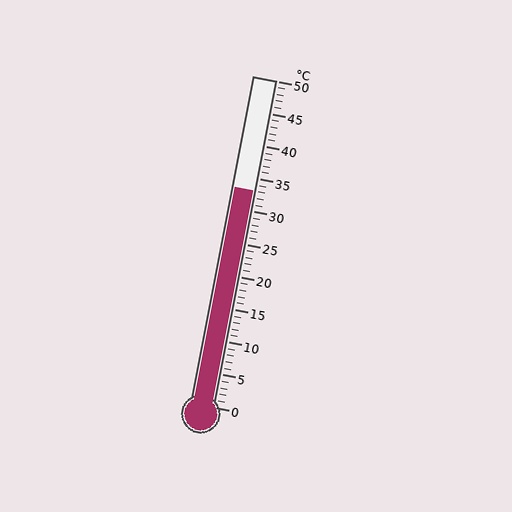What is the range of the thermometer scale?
The thermometer scale ranges from 0°C to 50°C.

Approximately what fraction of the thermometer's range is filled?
The thermometer is filled to approximately 65% of its range.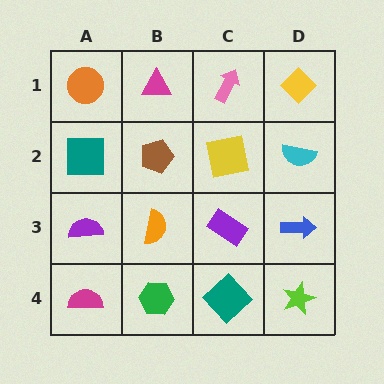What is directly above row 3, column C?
A yellow square.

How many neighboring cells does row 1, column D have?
2.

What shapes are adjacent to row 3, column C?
A yellow square (row 2, column C), a teal diamond (row 4, column C), an orange semicircle (row 3, column B), a blue arrow (row 3, column D).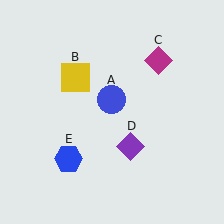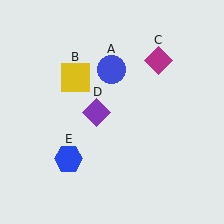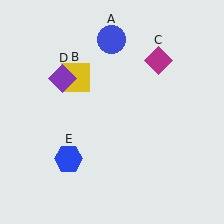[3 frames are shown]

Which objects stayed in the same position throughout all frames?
Yellow square (object B) and magenta diamond (object C) and blue hexagon (object E) remained stationary.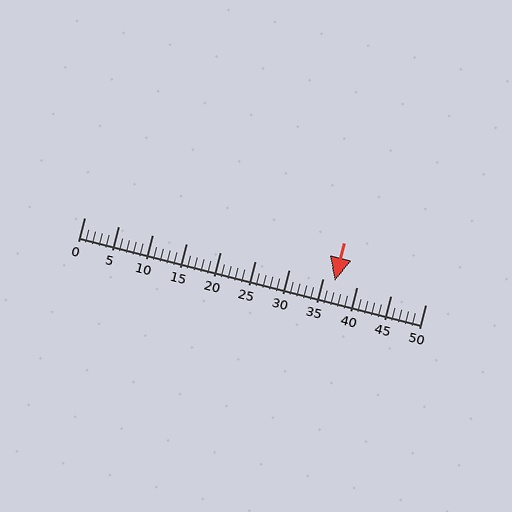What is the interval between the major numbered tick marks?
The major tick marks are spaced 5 units apart.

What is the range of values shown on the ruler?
The ruler shows values from 0 to 50.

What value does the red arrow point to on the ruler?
The red arrow points to approximately 37.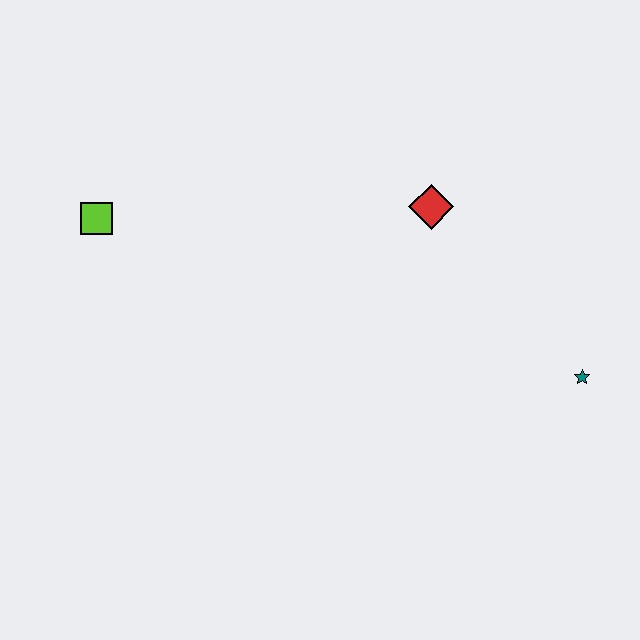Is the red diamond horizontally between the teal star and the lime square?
Yes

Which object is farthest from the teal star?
The lime square is farthest from the teal star.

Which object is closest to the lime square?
The red diamond is closest to the lime square.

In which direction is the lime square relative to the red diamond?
The lime square is to the left of the red diamond.